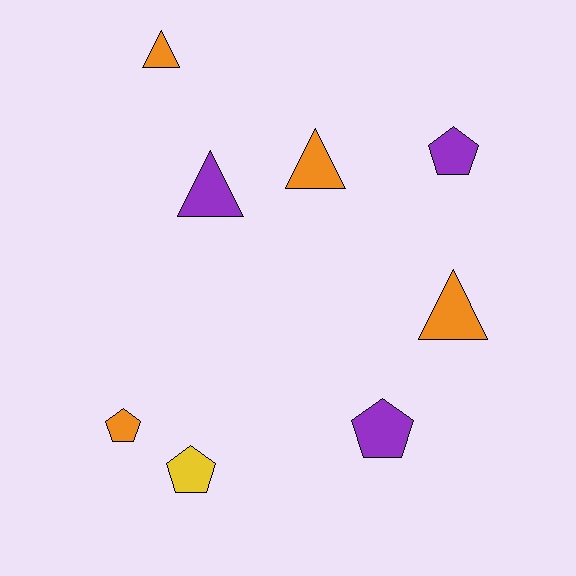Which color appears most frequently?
Orange, with 4 objects.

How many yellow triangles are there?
There are no yellow triangles.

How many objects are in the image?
There are 8 objects.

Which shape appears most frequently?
Triangle, with 4 objects.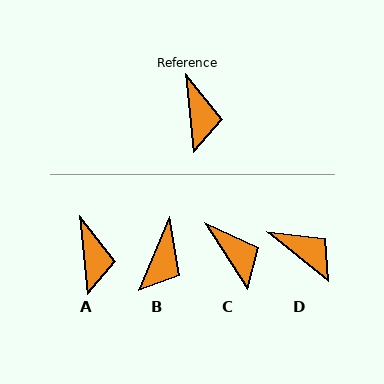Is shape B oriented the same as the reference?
No, it is off by about 29 degrees.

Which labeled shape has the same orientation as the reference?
A.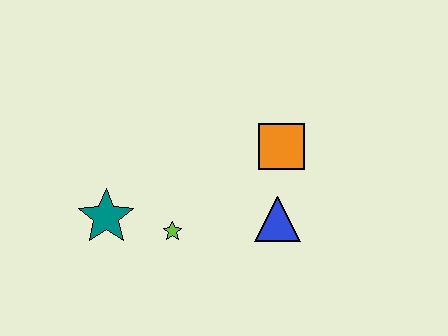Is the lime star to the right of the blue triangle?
No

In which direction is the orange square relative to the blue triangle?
The orange square is above the blue triangle.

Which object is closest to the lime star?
The teal star is closest to the lime star.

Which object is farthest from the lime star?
The orange square is farthest from the lime star.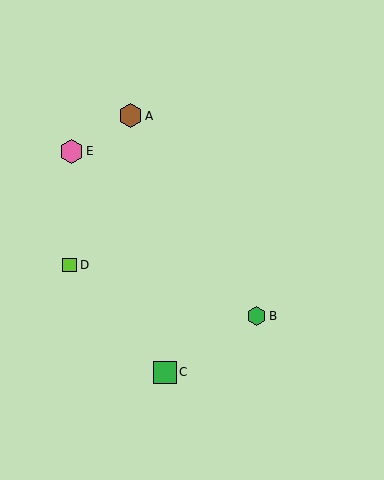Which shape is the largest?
The brown hexagon (labeled A) is the largest.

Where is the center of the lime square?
The center of the lime square is at (70, 265).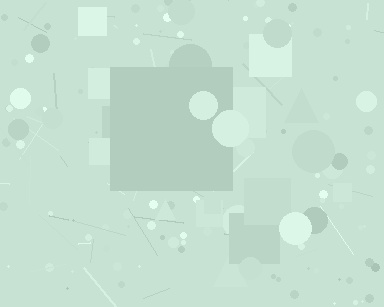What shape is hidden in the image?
A square is hidden in the image.